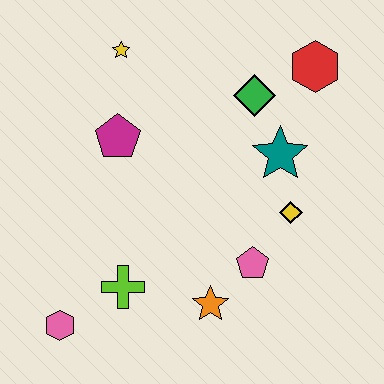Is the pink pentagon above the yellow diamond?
No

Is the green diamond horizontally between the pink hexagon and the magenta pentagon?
No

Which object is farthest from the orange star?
The yellow star is farthest from the orange star.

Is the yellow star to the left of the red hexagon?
Yes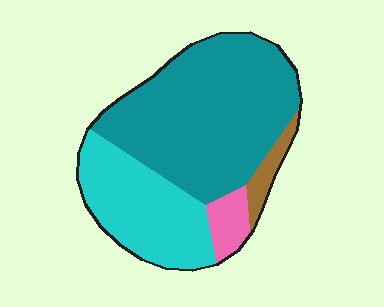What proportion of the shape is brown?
Brown covers about 5% of the shape.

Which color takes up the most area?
Teal, at roughly 60%.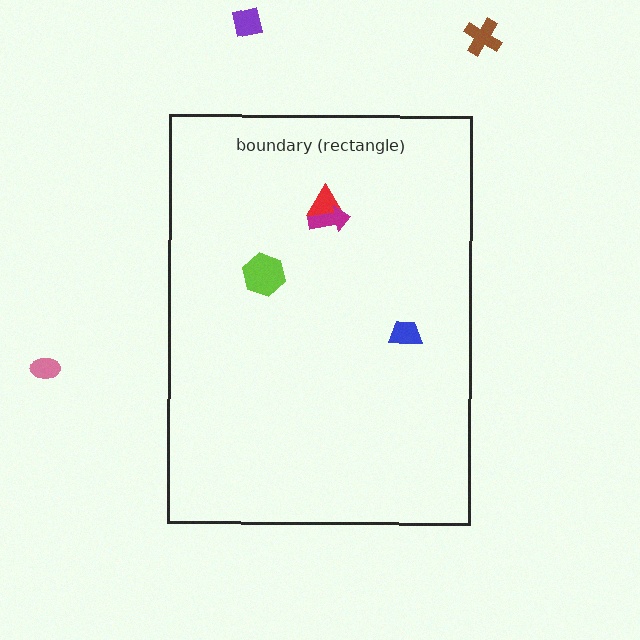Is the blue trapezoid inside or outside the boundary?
Inside.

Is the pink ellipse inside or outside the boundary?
Outside.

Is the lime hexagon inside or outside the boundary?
Inside.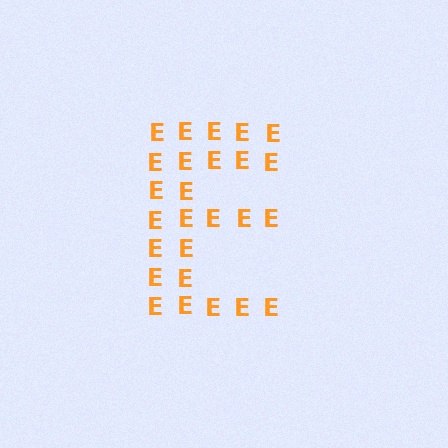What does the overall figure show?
The overall figure shows the letter E.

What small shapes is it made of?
It is made of small letter E's.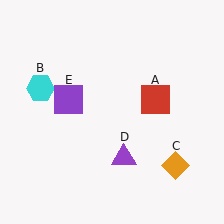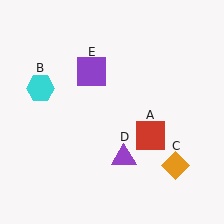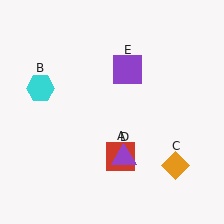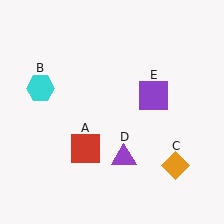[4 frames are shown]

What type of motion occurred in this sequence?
The red square (object A), purple square (object E) rotated clockwise around the center of the scene.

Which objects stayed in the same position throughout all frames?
Cyan hexagon (object B) and orange diamond (object C) and purple triangle (object D) remained stationary.